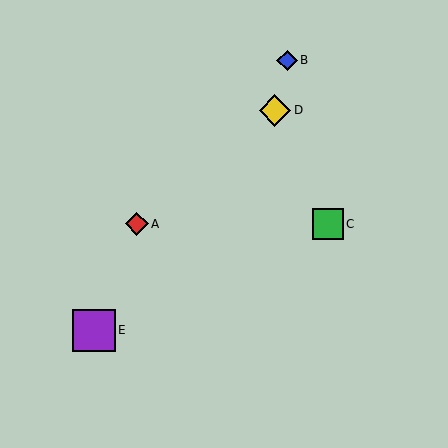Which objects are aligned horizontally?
Objects A, C are aligned horizontally.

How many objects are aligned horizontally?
2 objects (A, C) are aligned horizontally.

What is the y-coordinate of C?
Object C is at y≈224.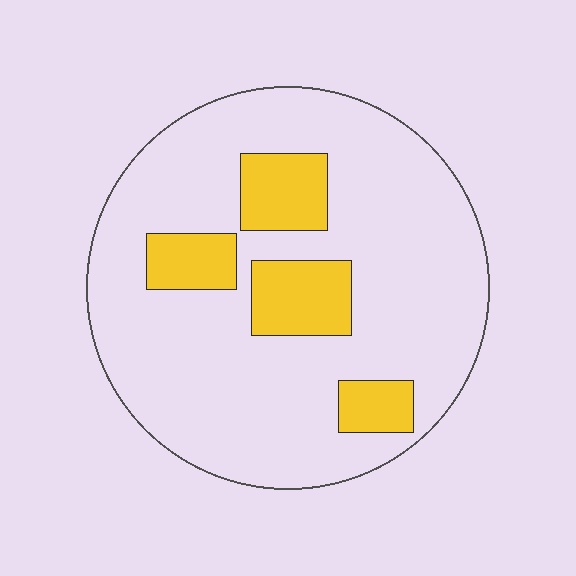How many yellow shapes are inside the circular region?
4.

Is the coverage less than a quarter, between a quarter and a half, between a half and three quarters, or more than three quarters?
Less than a quarter.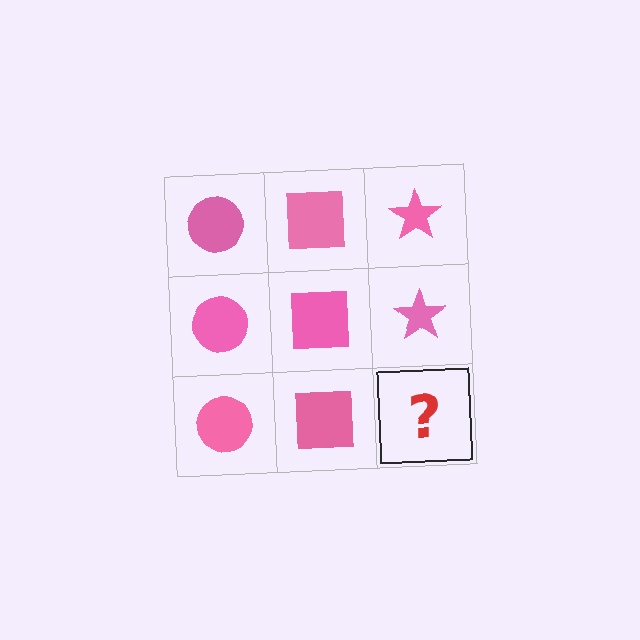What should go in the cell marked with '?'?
The missing cell should contain a pink star.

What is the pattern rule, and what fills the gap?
The rule is that each column has a consistent shape. The gap should be filled with a pink star.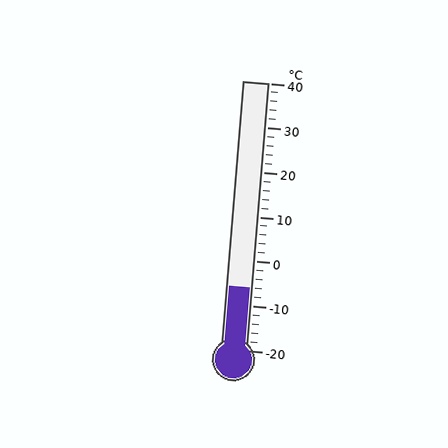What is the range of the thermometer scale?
The thermometer scale ranges from -20°C to 40°C.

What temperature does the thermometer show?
The thermometer shows approximately -6°C.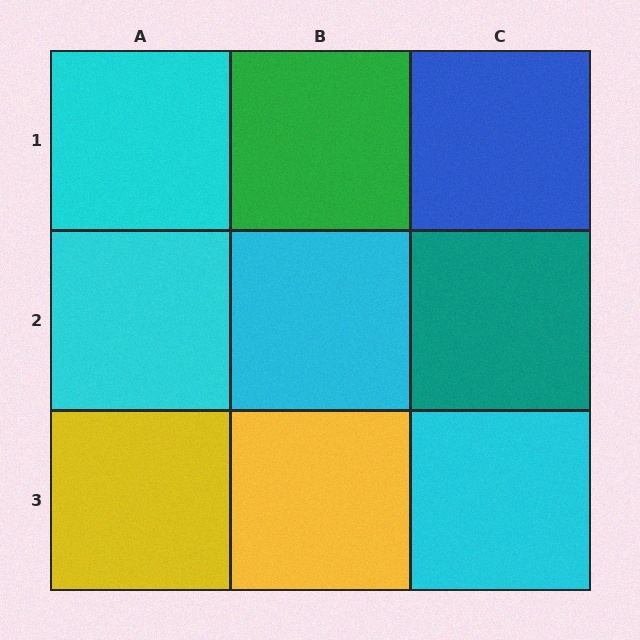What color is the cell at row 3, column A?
Yellow.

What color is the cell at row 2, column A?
Cyan.